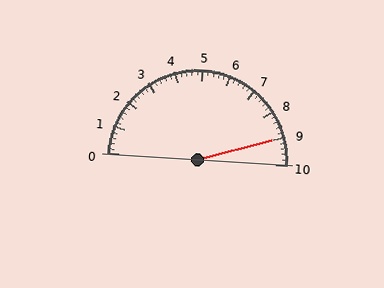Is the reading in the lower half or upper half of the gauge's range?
The reading is in the upper half of the range (0 to 10).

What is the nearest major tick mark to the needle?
The nearest major tick mark is 9.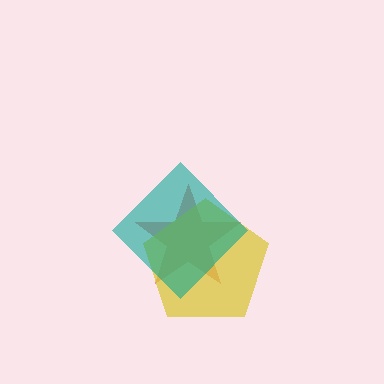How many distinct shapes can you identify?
There are 3 distinct shapes: a red star, a yellow pentagon, a teal diamond.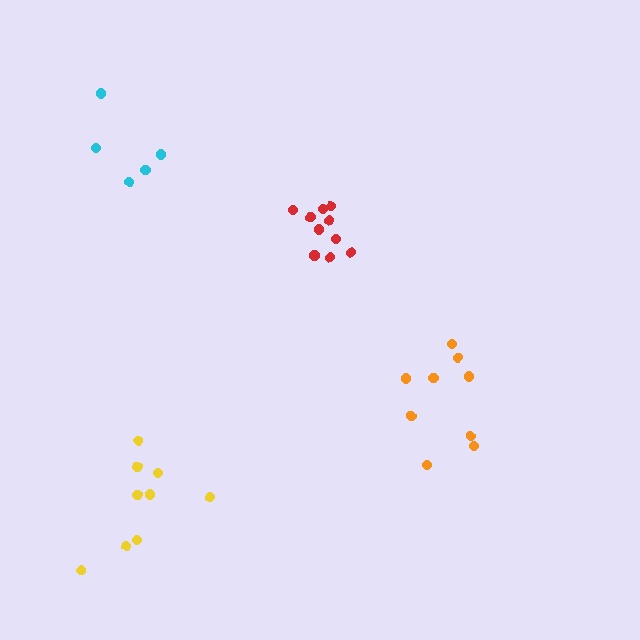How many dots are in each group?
Group 1: 5 dots, Group 2: 9 dots, Group 3: 10 dots, Group 4: 9 dots (33 total).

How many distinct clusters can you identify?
There are 4 distinct clusters.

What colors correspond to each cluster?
The clusters are colored: cyan, orange, red, yellow.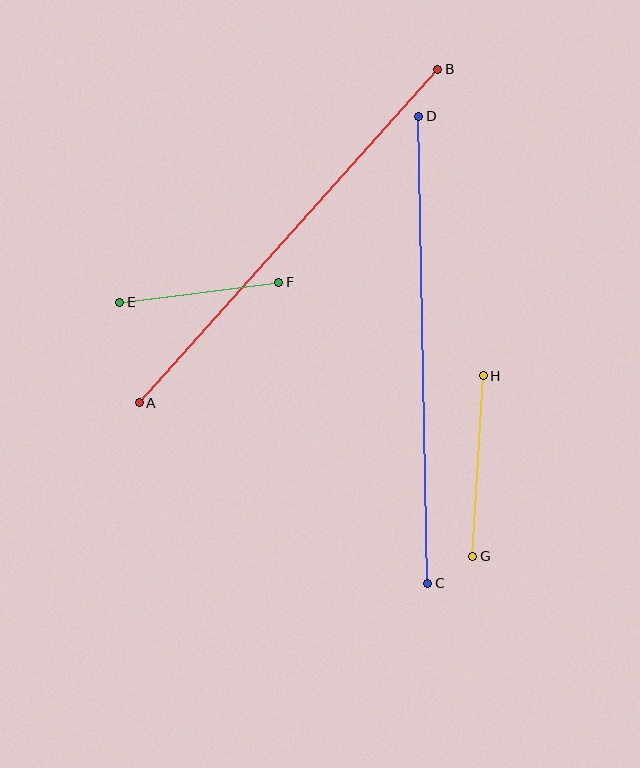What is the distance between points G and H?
The distance is approximately 181 pixels.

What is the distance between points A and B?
The distance is approximately 447 pixels.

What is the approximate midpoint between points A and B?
The midpoint is at approximately (289, 236) pixels.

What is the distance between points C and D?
The distance is approximately 467 pixels.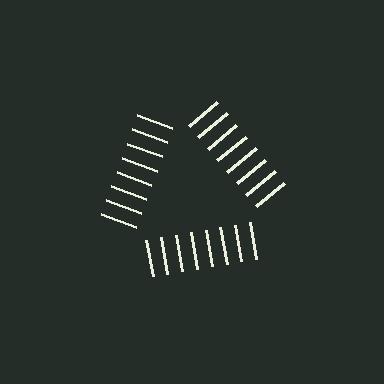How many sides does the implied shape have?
3 sides — the line-ends trace a triangle.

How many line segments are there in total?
24 — 8 along each of the 3 edges.